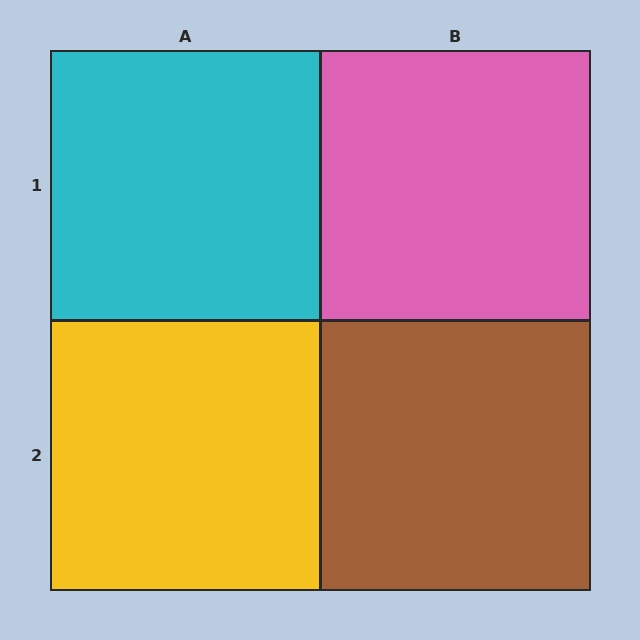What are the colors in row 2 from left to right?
Yellow, brown.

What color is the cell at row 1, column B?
Pink.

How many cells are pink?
1 cell is pink.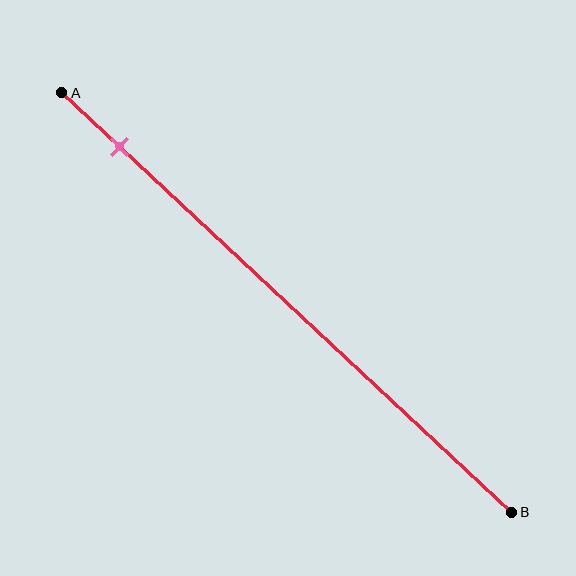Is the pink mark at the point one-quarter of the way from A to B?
No, the mark is at about 15% from A, not at the 25% one-quarter point.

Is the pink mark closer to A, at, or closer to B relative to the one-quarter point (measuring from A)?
The pink mark is closer to point A than the one-quarter point of segment AB.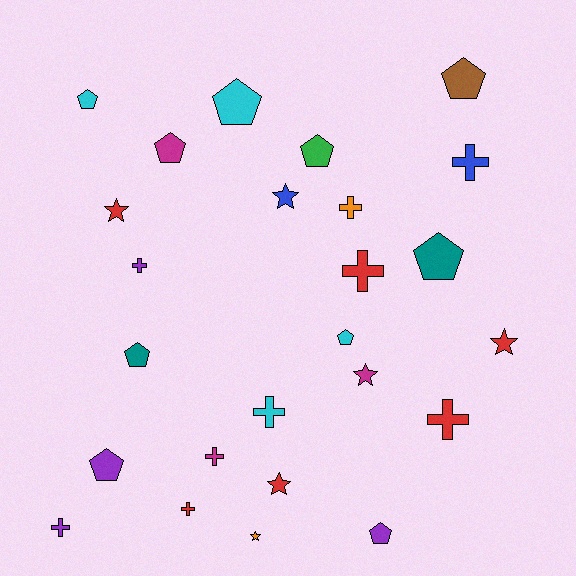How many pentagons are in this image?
There are 10 pentagons.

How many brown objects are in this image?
There is 1 brown object.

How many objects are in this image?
There are 25 objects.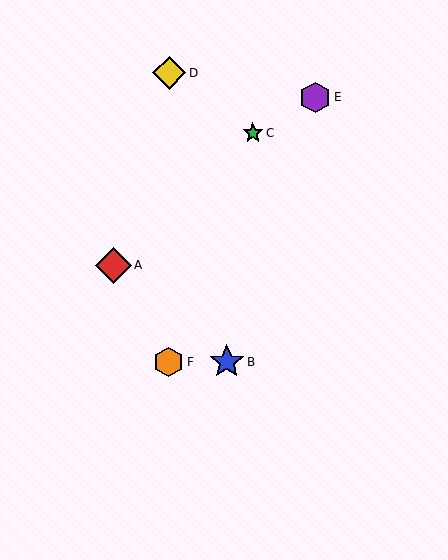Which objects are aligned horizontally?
Objects B, F are aligned horizontally.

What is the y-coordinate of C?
Object C is at y≈133.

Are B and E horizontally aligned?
No, B is at y≈362 and E is at y≈97.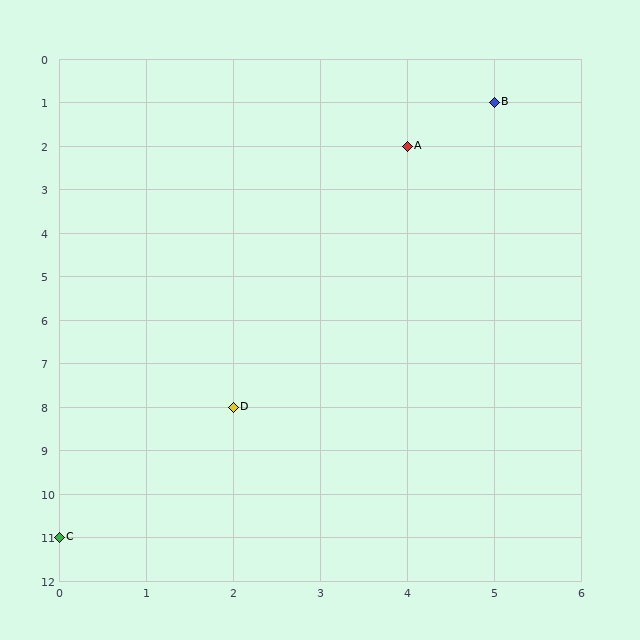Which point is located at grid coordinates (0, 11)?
Point C is at (0, 11).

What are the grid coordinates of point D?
Point D is at grid coordinates (2, 8).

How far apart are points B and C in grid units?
Points B and C are 5 columns and 10 rows apart (about 11.2 grid units diagonally).